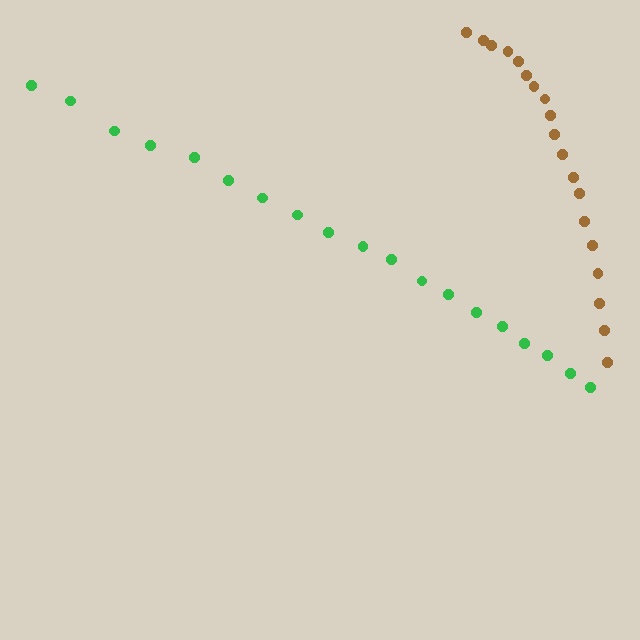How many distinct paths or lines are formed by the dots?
There are 2 distinct paths.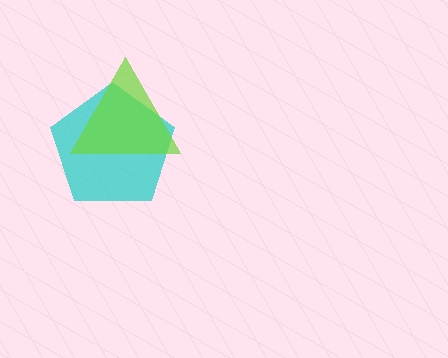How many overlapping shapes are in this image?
There are 2 overlapping shapes in the image.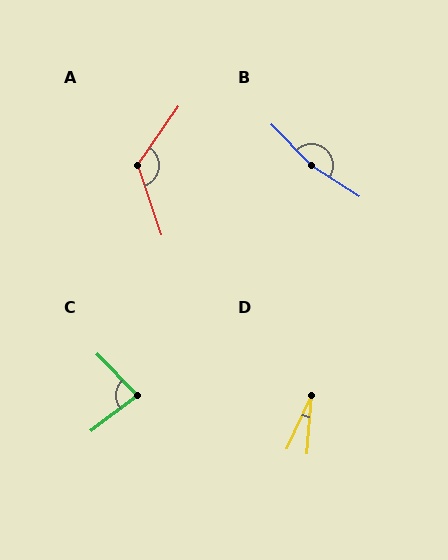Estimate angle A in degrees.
Approximately 127 degrees.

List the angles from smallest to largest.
D (21°), C (83°), A (127°), B (167°).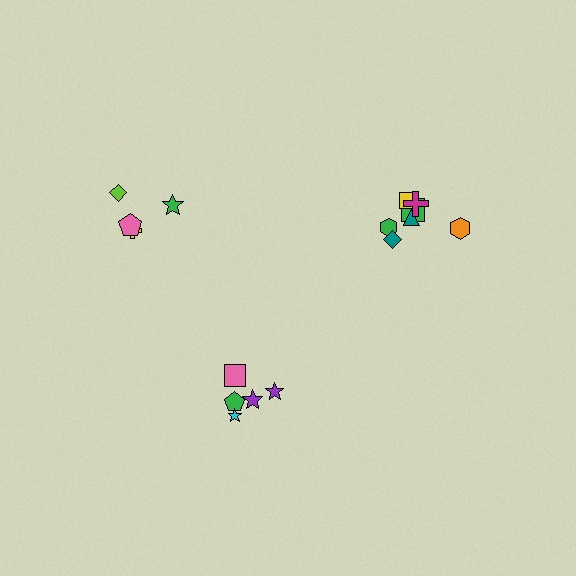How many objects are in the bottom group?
There are 5 objects.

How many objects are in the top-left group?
There are 4 objects.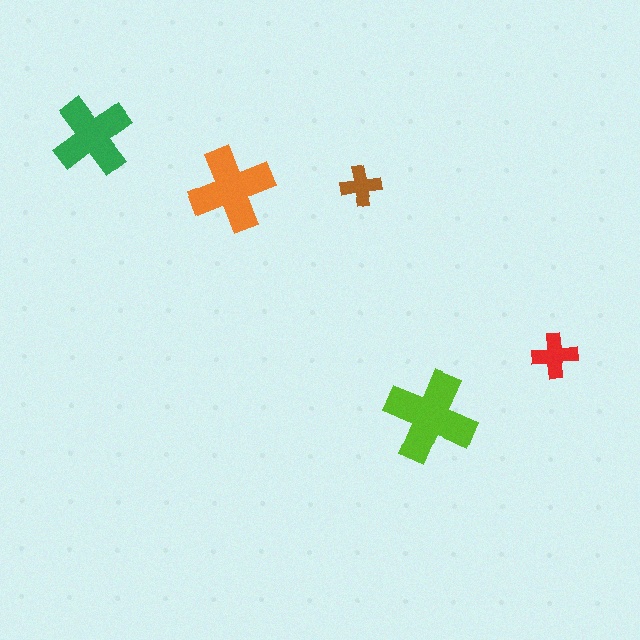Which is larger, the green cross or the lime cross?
The lime one.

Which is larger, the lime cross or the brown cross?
The lime one.